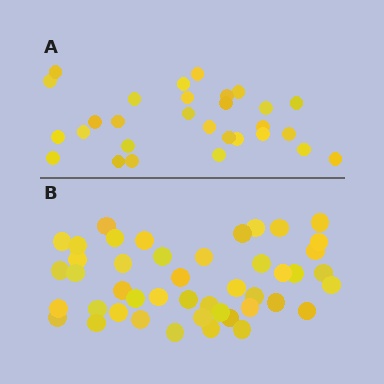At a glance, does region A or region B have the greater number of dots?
Region B (the bottom region) has more dots.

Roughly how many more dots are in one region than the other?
Region B has approximately 15 more dots than region A.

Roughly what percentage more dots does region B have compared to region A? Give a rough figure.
About 55% more.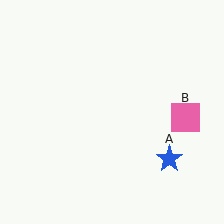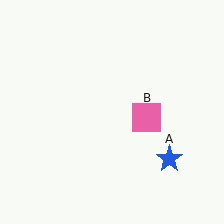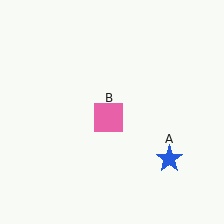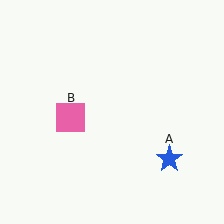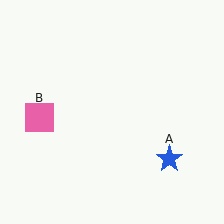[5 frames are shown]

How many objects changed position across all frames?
1 object changed position: pink square (object B).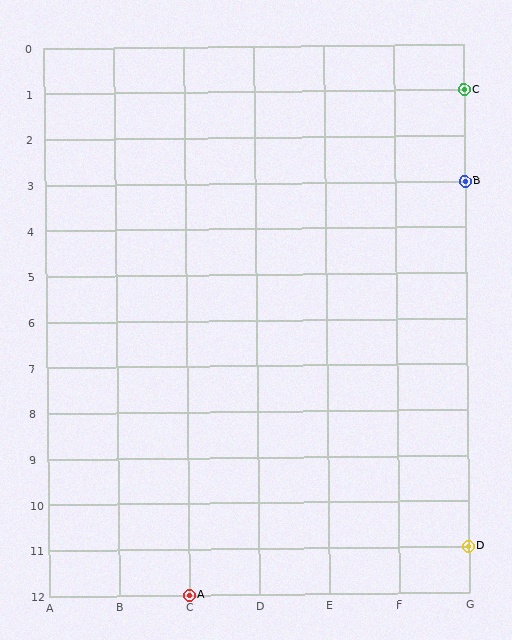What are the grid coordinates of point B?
Point B is at grid coordinates (G, 3).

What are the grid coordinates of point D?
Point D is at grid coordinates (G, 11).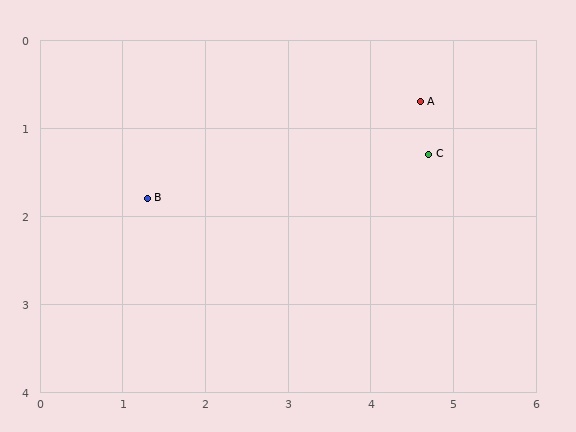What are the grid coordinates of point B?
Point B is at approximately (1.3, 1.8).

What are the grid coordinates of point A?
Point A is at approximately (4.6, 0.7).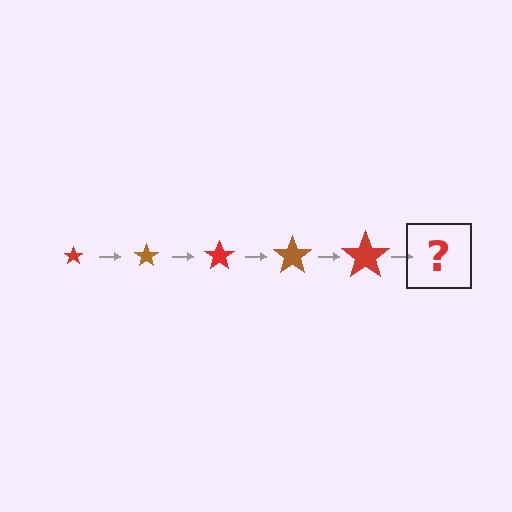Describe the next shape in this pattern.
It should be a brown star, larger than the previous one.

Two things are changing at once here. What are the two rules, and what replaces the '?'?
The two rules are that the star grows larger each step and the color cycles through red and brown. The '?' should be a brown star, larger than the previous one.